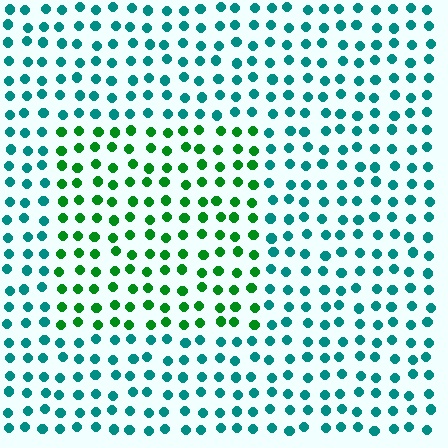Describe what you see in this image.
The image is filled with small teal elements in a uniform arrangement. A rectangle-shaped region is visible where the elements are tinted to a slightly different hue, forming a subtle color boundary.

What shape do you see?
I see a rectangle.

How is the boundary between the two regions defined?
The boundary is defined purely by a slight shift in hue (about 47 degrees). Spacing, size, and orientation are identical on both sides.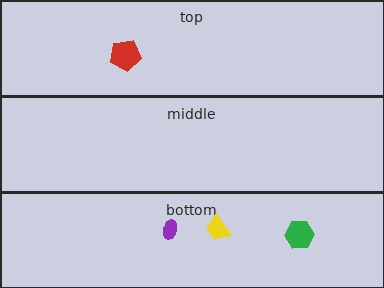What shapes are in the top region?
The red pentagon.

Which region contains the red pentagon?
The top region.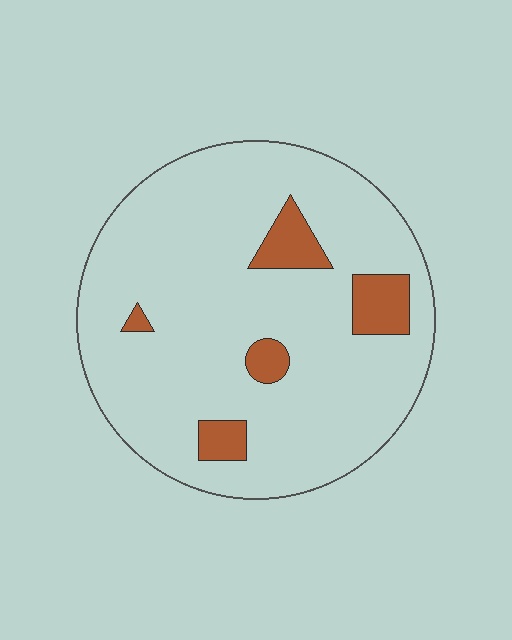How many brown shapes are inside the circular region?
5.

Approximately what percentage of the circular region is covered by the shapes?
Approximately 10%.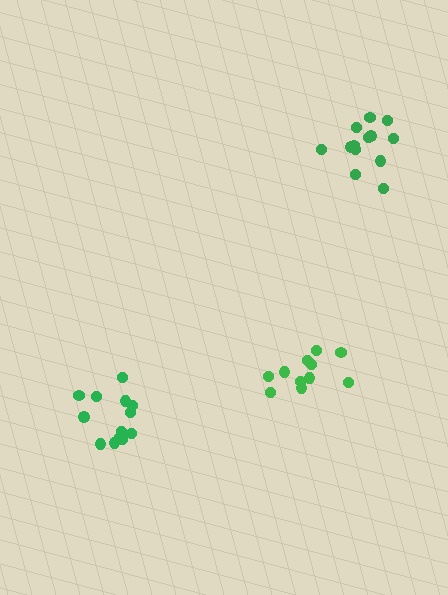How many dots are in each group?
Group 1: 13 dots, Group 2: 11 dots, Group 3: 13 dots (37 total).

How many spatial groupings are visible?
There are 3 spatial groupings.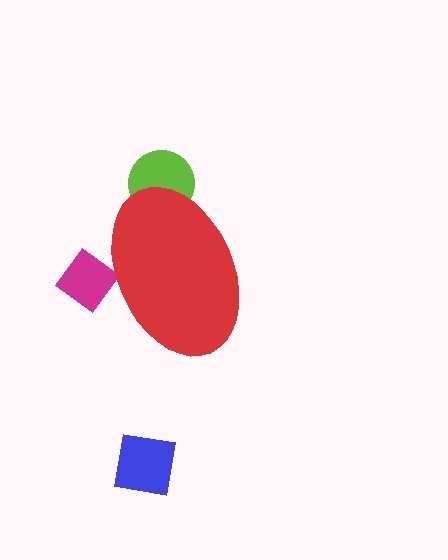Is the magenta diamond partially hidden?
Yes, the magenta diamond is partially hidden behind the red ellipse.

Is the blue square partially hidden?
No, the blue square is fully visible.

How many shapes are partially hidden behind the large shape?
2 shapes are partially hidden.